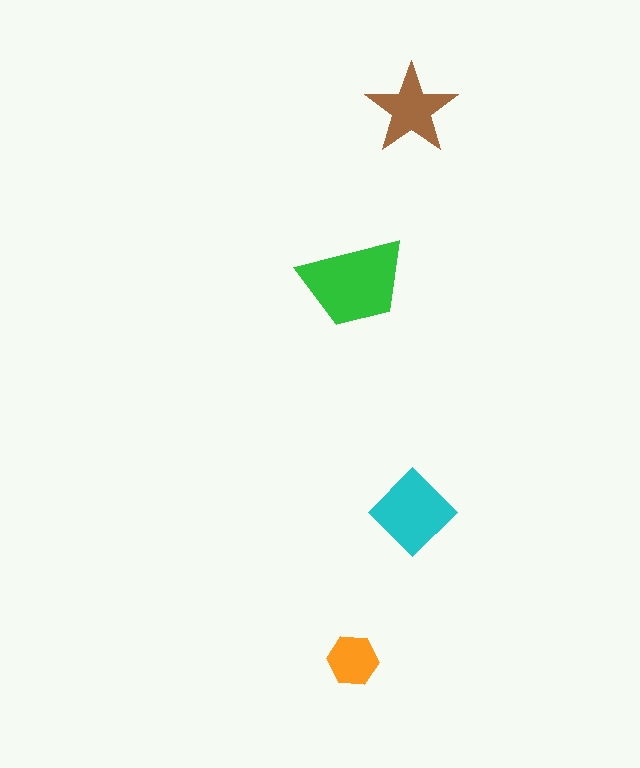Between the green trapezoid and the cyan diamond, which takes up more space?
The green trapezoid.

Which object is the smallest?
The orange hexagon.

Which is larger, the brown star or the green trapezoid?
The green trapezoid.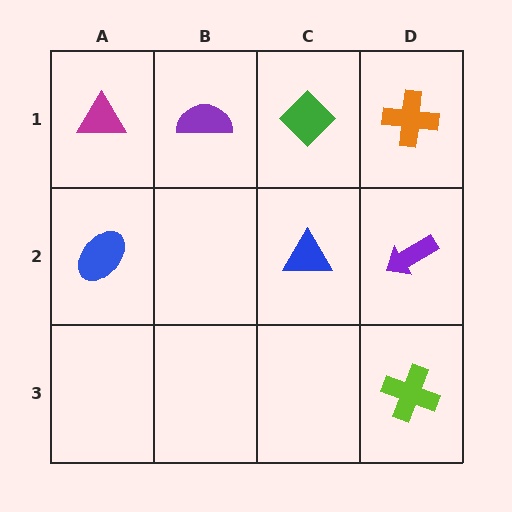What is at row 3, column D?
A lime cross.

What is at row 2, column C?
A blue triangle.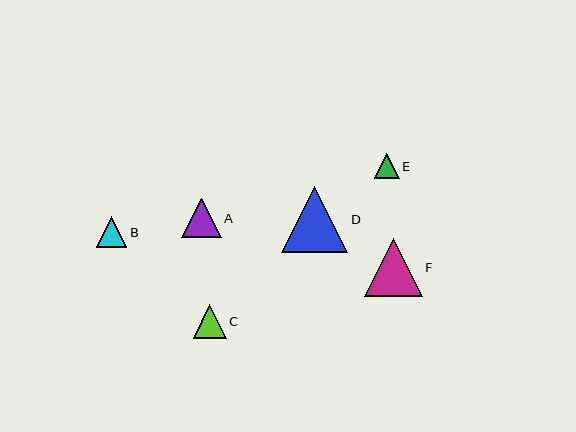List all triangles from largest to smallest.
From largest to smallest: D, F, A, C, B, E.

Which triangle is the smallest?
Triangle E is the smallest with a size of approximately 25 pixels.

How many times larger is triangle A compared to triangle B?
Triangle A is approximately 1.3 times the size of triangle B.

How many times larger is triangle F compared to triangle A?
Triangle F is approximately 1.5 times the size of triangle A.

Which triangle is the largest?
Triangle D is the largest with a size of approximately 66 pixels.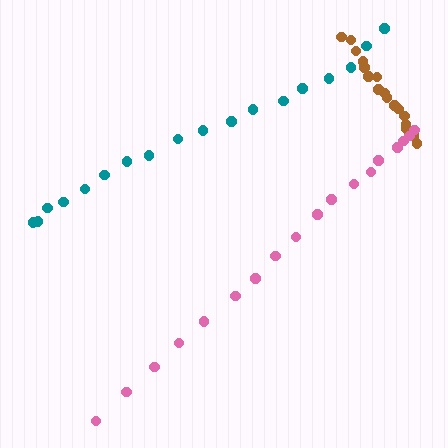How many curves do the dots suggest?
There are 3 distinct paths.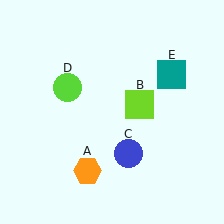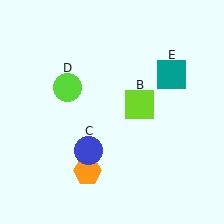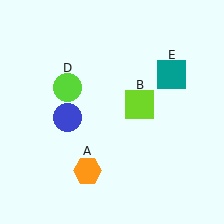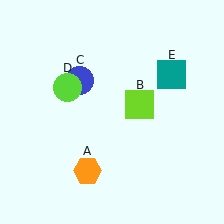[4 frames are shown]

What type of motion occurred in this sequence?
The blue circle (object C) rotated clockwise around the center of the scene.